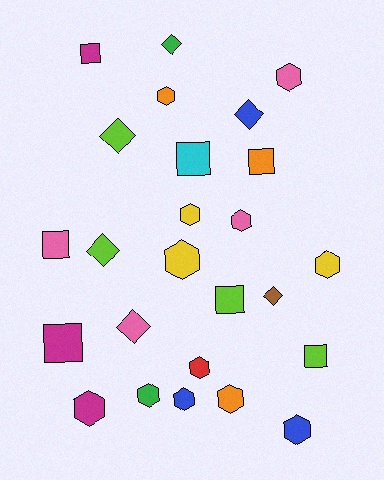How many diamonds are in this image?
There are 6 diamonds.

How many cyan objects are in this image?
There is 1 cyan object.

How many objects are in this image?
There are 25 objects.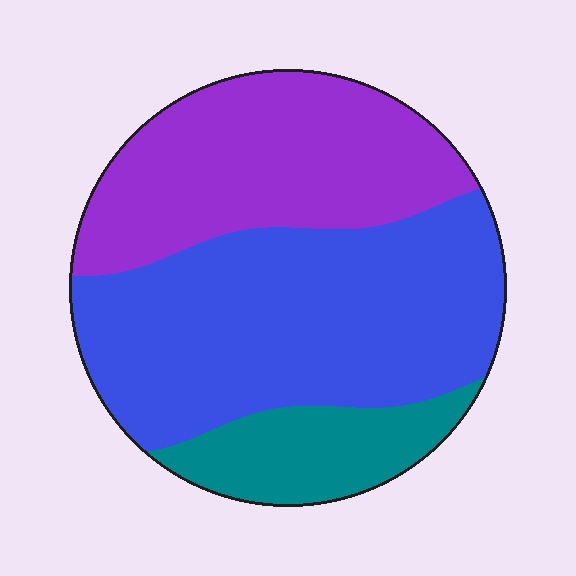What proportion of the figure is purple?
Purple covers about 35% of the figure.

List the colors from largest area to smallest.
From largest to smallest: blue, purple, teal.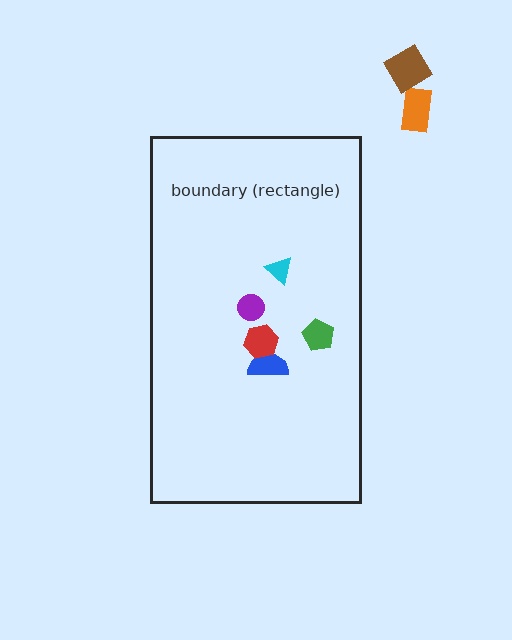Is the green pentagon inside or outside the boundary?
Inside.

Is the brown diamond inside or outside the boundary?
Outside.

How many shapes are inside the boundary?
5 inside, 2 outside.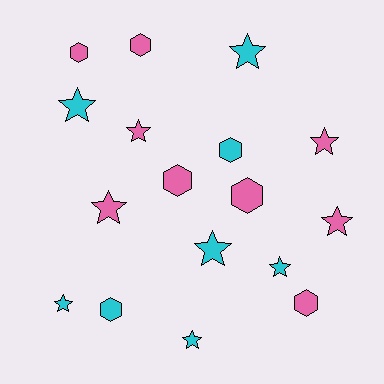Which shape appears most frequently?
Star, with 10 objects.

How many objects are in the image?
There are 17 objects.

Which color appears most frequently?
Pink, with 9 objects.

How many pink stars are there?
There are 4 pink stars.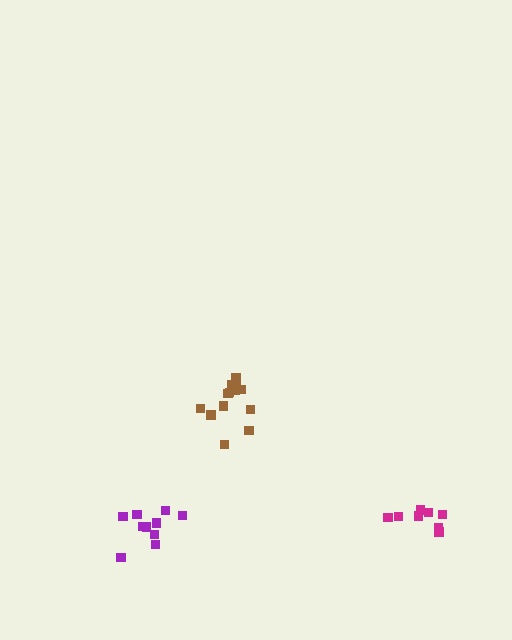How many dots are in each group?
Group 1: 13 dots, Group 2: 10 dots, Group 3: 8 dots (31 total).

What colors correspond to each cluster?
The clusters are colored: brown, purple, magenta.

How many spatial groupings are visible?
There are 3 spatial groupings.